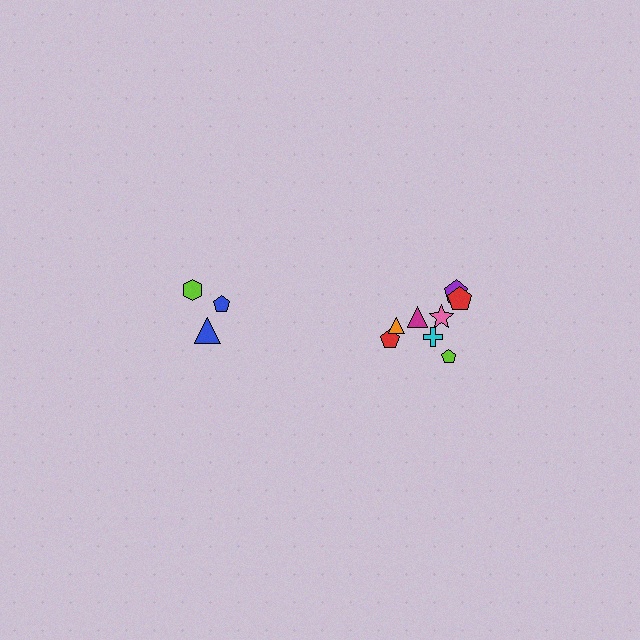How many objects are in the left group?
There are 3 objects.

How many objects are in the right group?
There are 8 objects.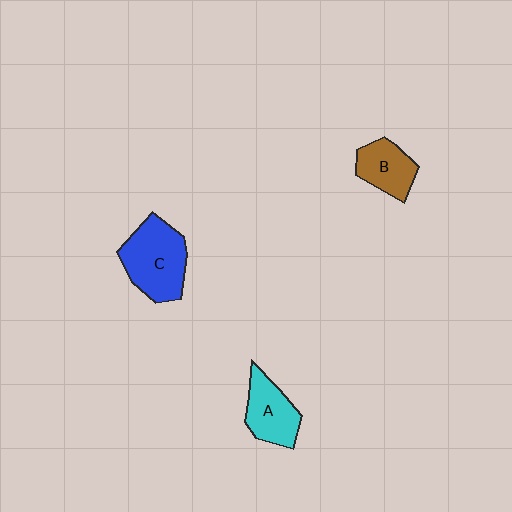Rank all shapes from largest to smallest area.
From largest to smallest: C (blue), A (cyan), B (brown).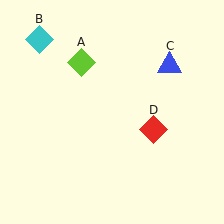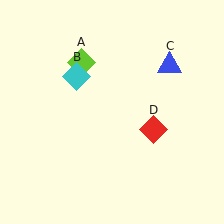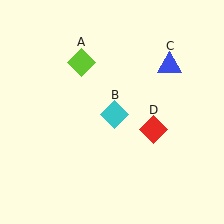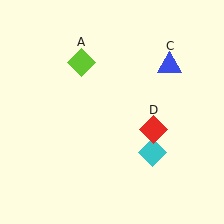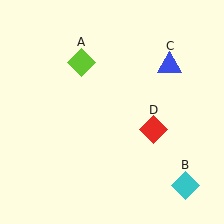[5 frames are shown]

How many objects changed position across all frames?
1 object changed position: cyan diamond (object B).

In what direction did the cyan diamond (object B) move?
The cyan diamond (object B) moved down and to the right.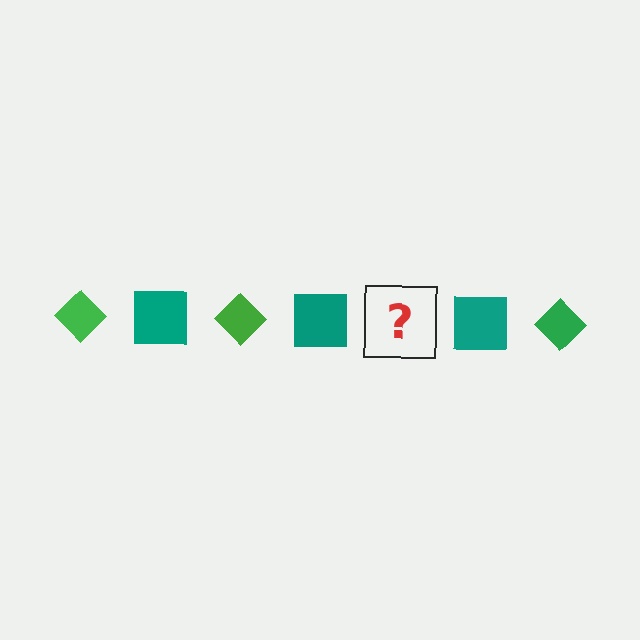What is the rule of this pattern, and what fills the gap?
The rule is that the pattern alternates between green diamond and teal square. The gap should be filled with a green diamond.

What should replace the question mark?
The question mark should be replaced with a green diamond.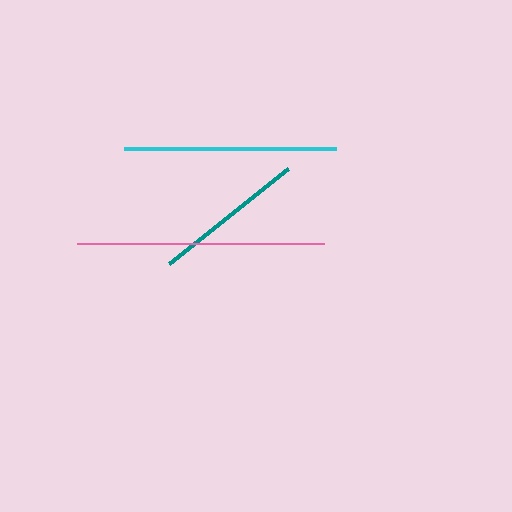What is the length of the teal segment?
The teal segment is approximately 152 pixels long.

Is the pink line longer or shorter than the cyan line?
The pink line is longer than the cyan line.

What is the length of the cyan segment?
The cyan segment is approximately 212 pixels long.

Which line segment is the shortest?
The teal line is the shortest at approximately 152 pixels.